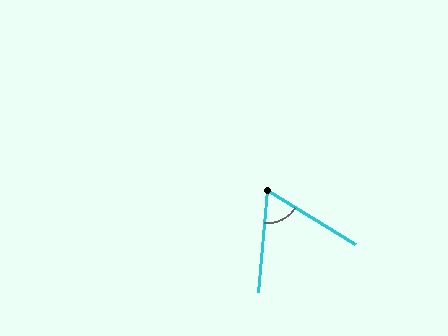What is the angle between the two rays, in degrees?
Approximately 64 degrees.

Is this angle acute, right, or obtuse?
It is acute.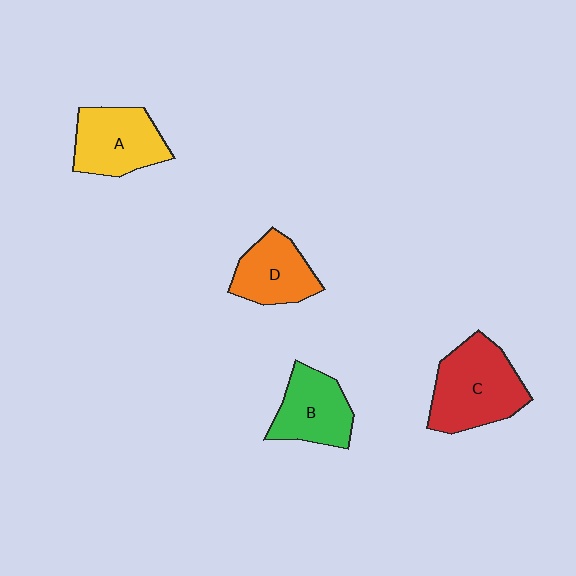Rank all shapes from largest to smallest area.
From largest to smallest: C (red), A (yellow), B (green), D (orange).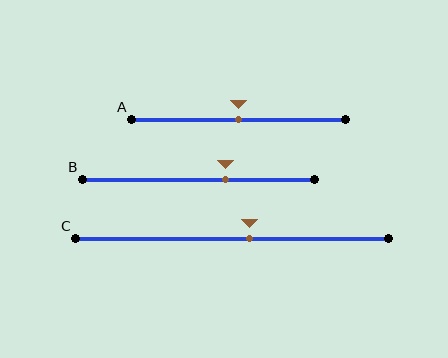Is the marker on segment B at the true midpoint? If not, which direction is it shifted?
No, the marker on segment B is shifted to the right by about 12% of the segment length.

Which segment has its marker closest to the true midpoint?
Segment A has its marker closest to the true midpoint.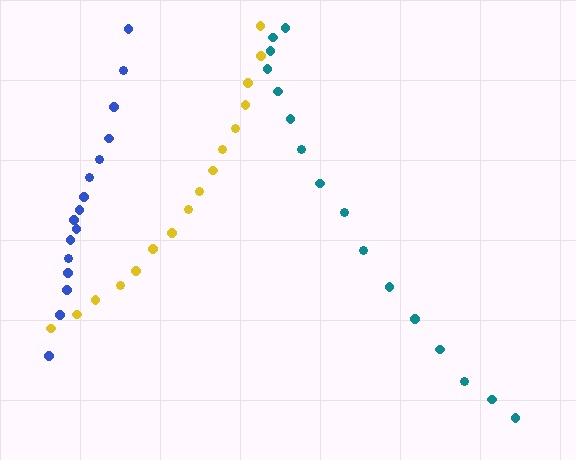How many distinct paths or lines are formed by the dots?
There are 3 distinct paths.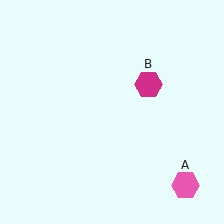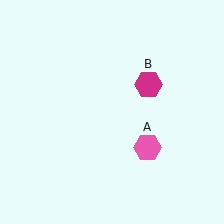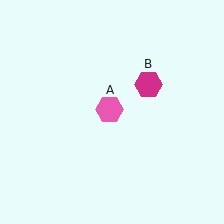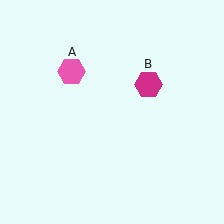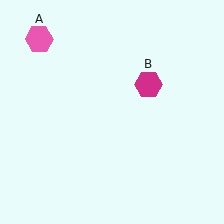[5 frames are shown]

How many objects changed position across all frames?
1 object changed position: pink hexagon (object A).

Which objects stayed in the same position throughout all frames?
Magenta hexagon (object B) remained stationary.